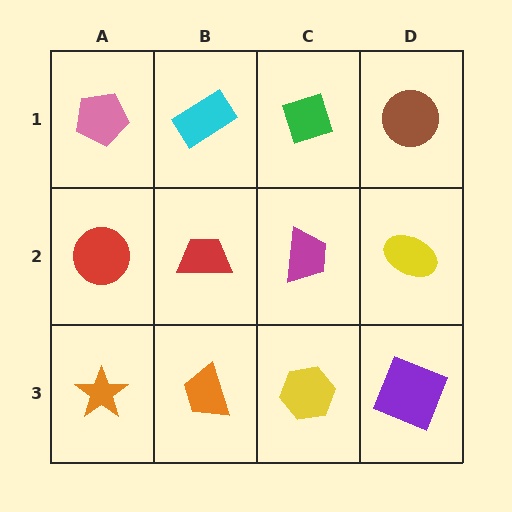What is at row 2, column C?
A magenta trapezoid.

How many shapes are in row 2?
4 shapes.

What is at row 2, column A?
A red circle.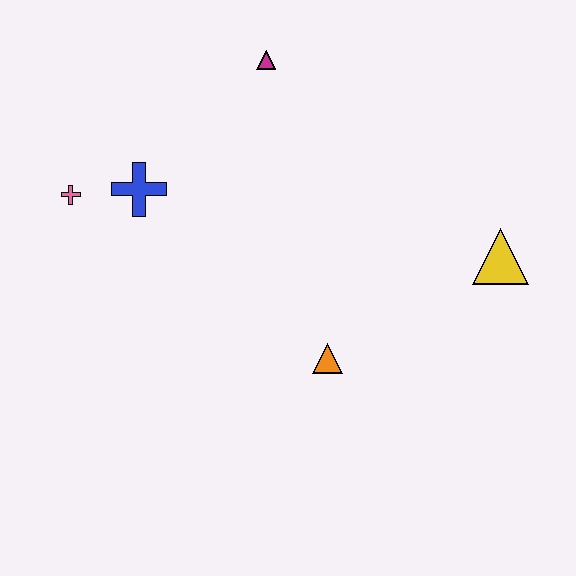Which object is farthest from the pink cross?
The yellow triangle is farthest from the pink cross.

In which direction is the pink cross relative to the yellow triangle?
The pink cross is to the left of the yellow triangle.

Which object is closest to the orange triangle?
The yellow triangle is closest to the orange triangle.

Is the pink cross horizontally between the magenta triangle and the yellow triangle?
No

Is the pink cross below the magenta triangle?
Yes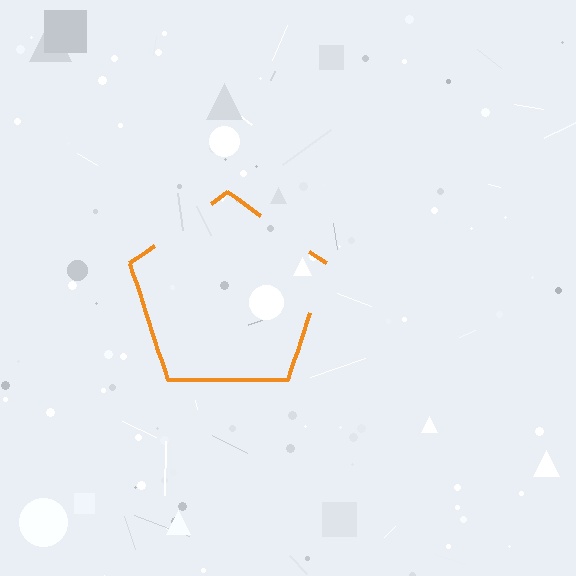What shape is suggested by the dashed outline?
The dashed outline suggests a pentagon.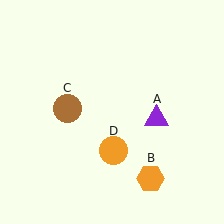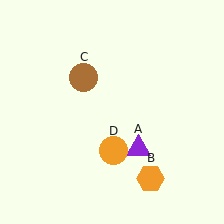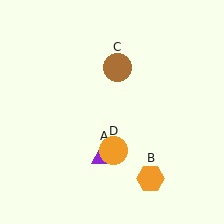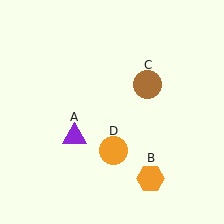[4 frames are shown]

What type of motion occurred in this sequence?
The purple triangle (object A), brown circle (object C) rotated clockwise around the center of the scene.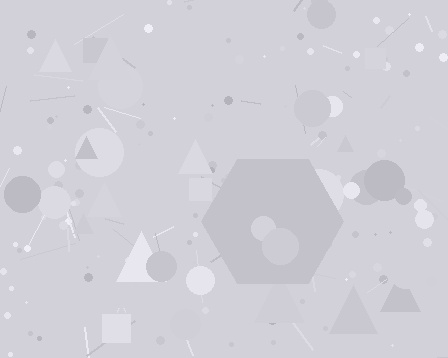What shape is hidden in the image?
A hexagon is hidden in the image.